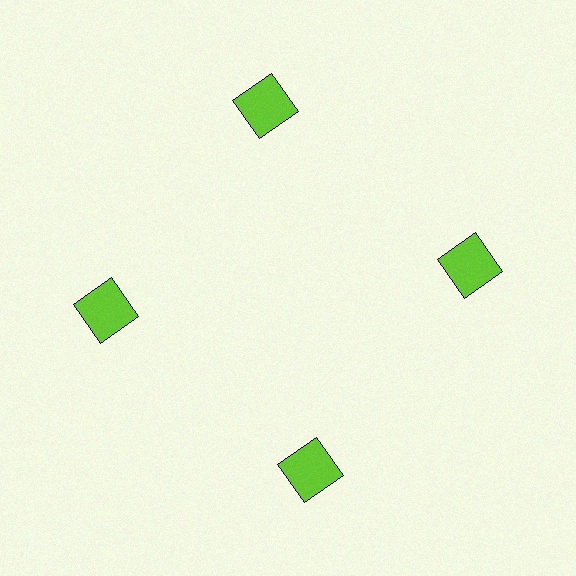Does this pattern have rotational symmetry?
Yes, this pattern has 4-fold rotational symmetry. It looks the same after rotating 90 degrees around the center.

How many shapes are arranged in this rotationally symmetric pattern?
There are 4 shapes, arranged in 4 groups of 1.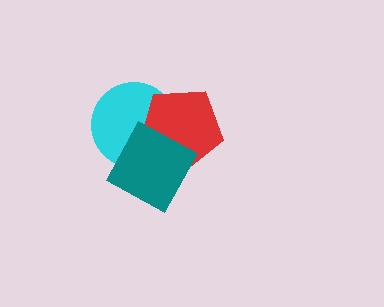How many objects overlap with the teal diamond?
2 objects overlap with the teal diamond.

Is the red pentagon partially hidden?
Yes, it is partially covered by another shape.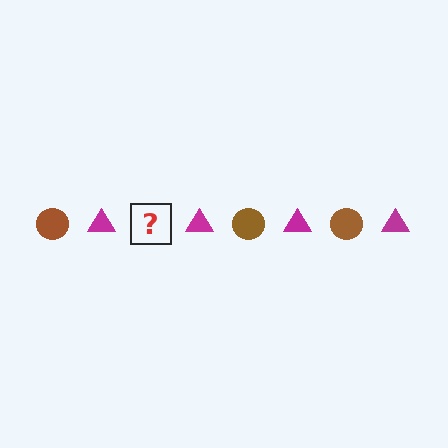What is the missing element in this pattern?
The missing element is a brown circle.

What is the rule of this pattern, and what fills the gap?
The rule is that the pattern alternates between brown circle and magenta triangle. The gap should be filled with a brown circle.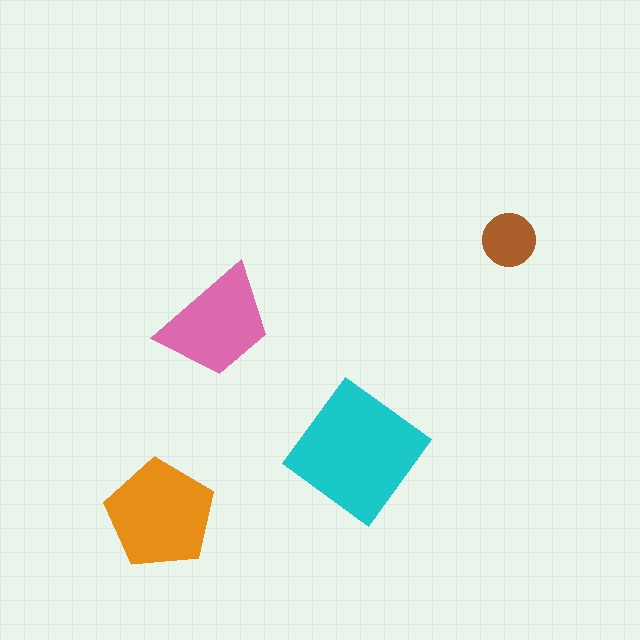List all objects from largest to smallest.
The cyan diamond, the orange pentagon, the pink trapezoid, the brown circle.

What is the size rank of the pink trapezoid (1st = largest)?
3rd.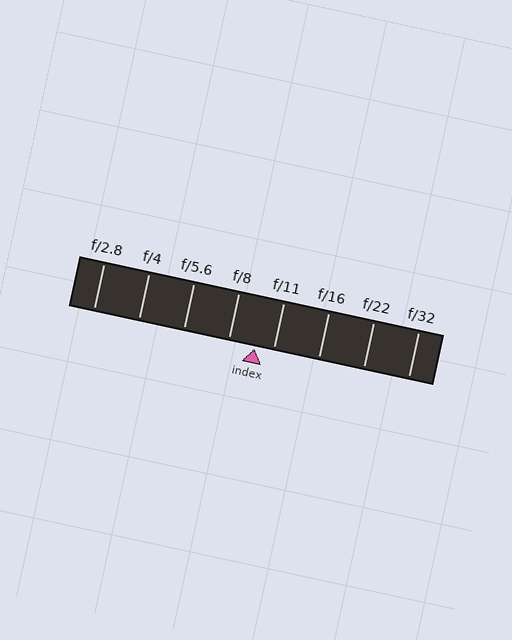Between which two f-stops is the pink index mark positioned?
The index mark is between f/8 and f/11.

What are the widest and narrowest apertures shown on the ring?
The widest aperture shown is f/2.8 and the narrowest is f/32.